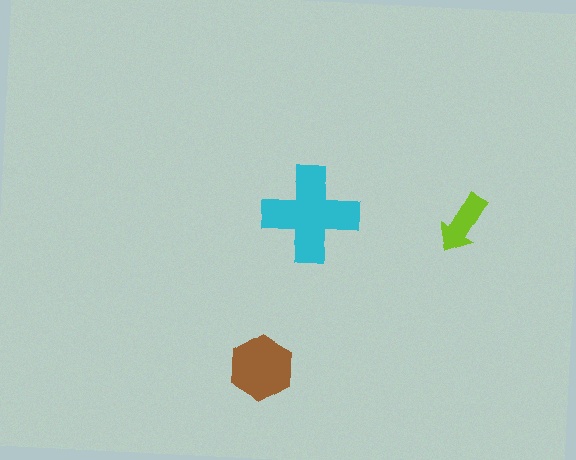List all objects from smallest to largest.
The lime arrow, the brown hexagon, the cyan cross.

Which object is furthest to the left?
The brown hexagon is leftmost.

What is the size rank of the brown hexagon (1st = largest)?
2nd.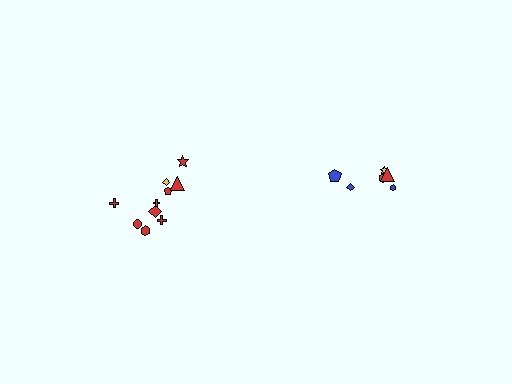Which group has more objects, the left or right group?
The left group.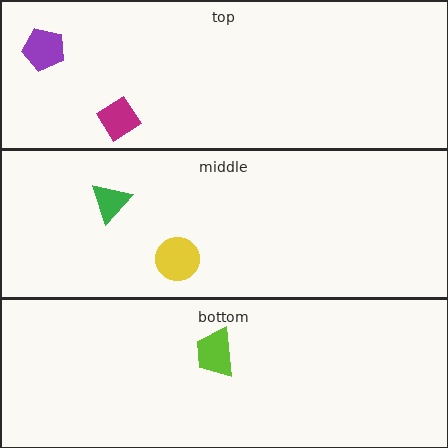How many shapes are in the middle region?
2.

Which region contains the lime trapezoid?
The bottom region.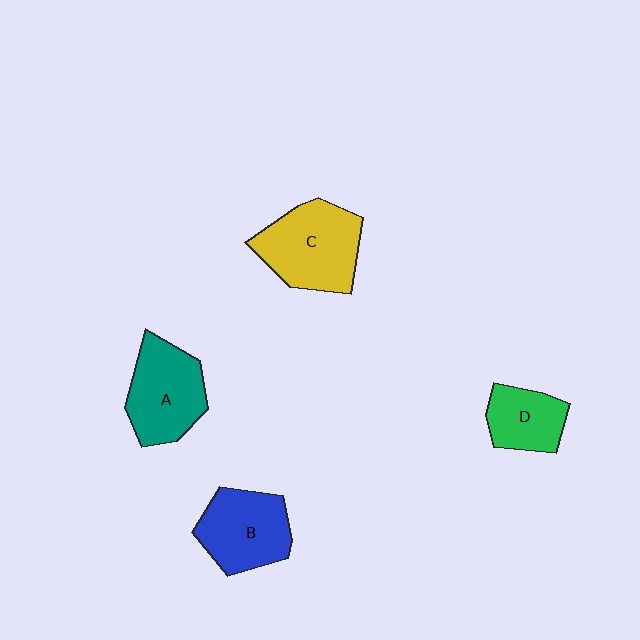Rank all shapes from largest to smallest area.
From largest to smallest: C (yellow), A (teal), B (blue), D (green).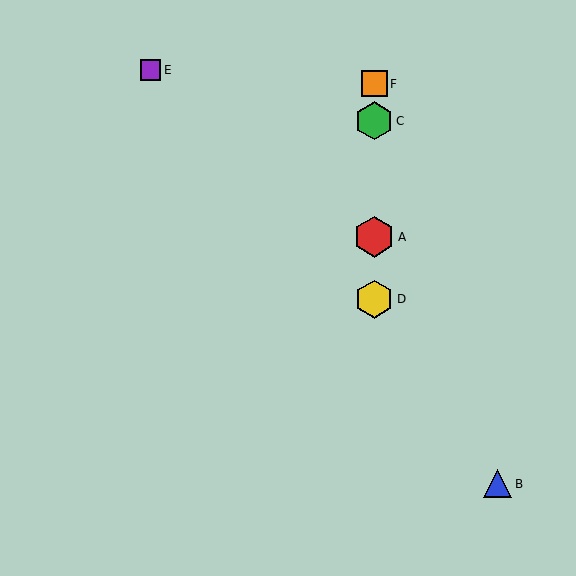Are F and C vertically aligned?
Yes, both are at x≈374.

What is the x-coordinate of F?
Object F is at x≈374.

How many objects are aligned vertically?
4 objects (A, C, D, F) are aligned vertically.